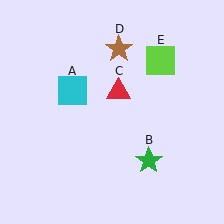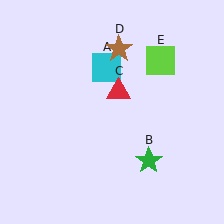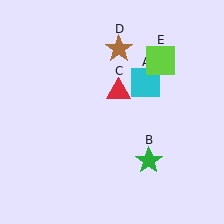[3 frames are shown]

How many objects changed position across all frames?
1 object changed position: cyan square (object A).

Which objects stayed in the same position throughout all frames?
Green star (object B) and red triangle (object C) and brown star (object D) and lime square (object E) remained stationary.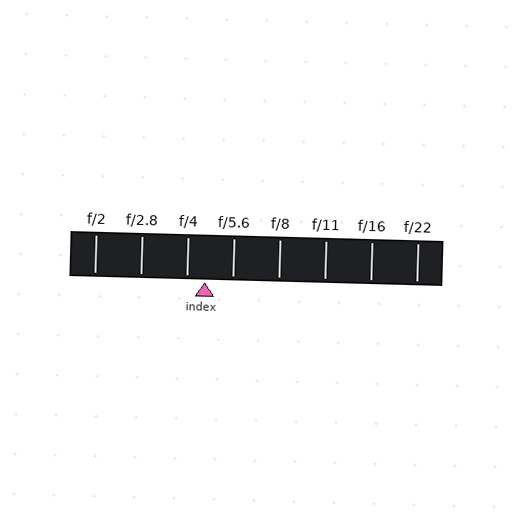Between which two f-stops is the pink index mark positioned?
The index mark is between f/4 and f/5.6.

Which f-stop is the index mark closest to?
The index mark is closest to f/4.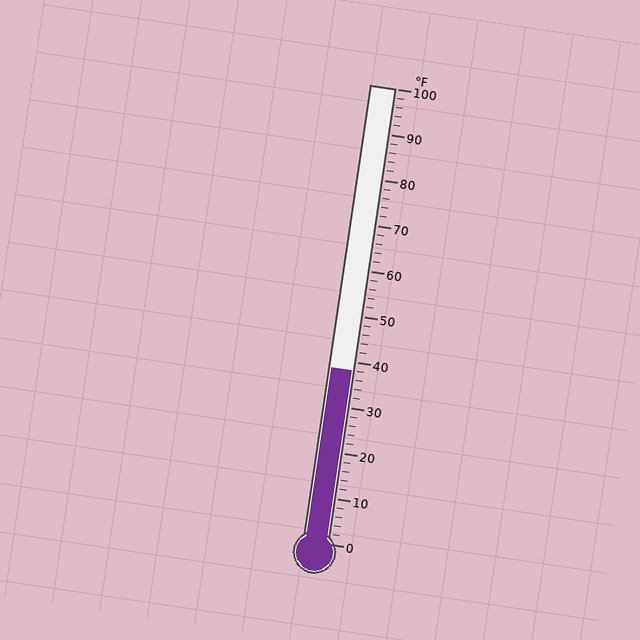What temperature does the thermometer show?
The thermometer shows approximately 38°F.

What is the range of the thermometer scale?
The thermometer scale ranges from 0°F to 100°F.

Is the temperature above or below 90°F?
The temperature is below 90°F.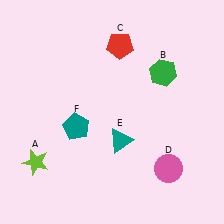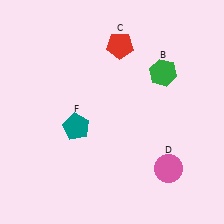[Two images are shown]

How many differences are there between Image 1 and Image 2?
There are 2 differences between the two images.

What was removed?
The teal triangle (E), the lime star (A) were removed in Image 2.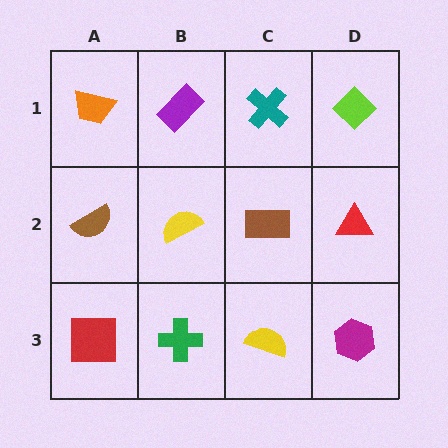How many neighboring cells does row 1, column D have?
2.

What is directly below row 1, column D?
A red triangle.